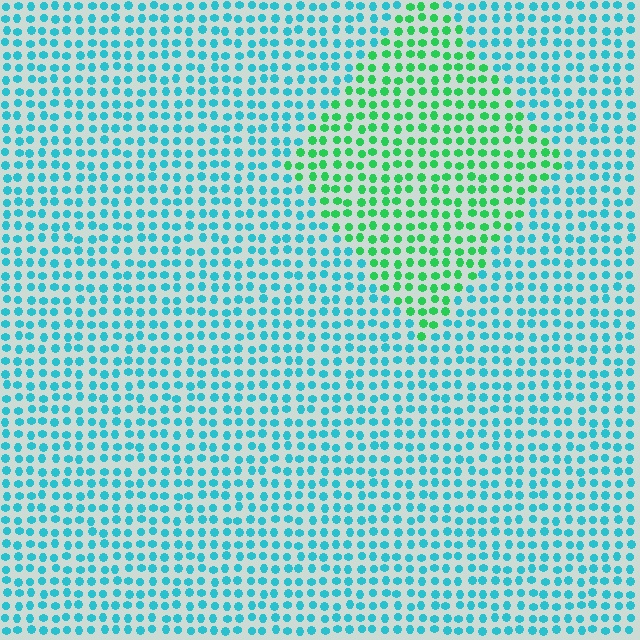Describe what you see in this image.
The image is filled with small cyan elements in a uniform arrangement. A diamond-shaped region is visible where the elements are tinted to a slightly different hue, forming a subtle color boundary.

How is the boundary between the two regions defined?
The boundary is defined purely by a slight shift in hue (about 48 degrees). Spacing, size, and orientation are identical on both sides.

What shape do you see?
I see a diamond.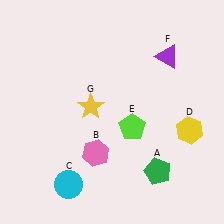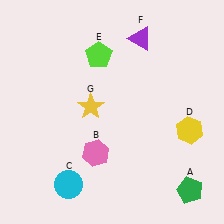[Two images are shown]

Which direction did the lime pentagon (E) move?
The lime pentagon (E) moved up.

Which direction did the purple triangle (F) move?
The purple triangle (F) moved left.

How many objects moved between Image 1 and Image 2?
3 objects moved between the two images.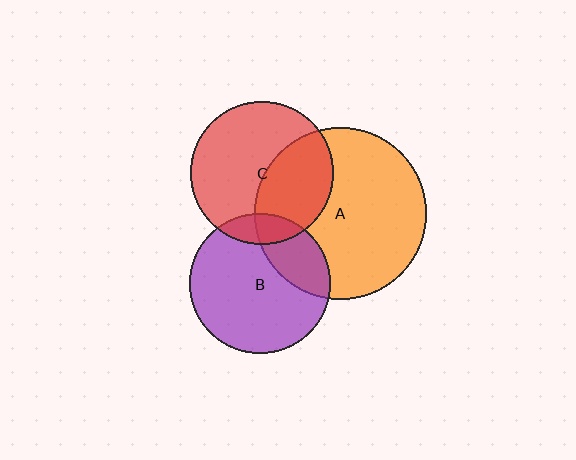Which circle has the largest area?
Circle A (orange).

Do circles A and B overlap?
Yes.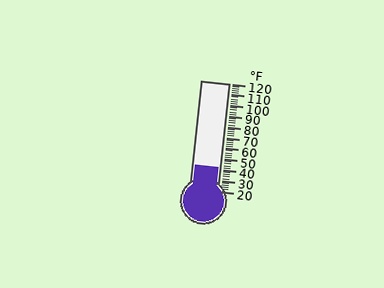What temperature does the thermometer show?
The thermometer shows approximately 42°F.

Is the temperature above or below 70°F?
The temperature is below 70°F.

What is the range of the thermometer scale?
The thermometer scale ranges from 20°F to 120°F.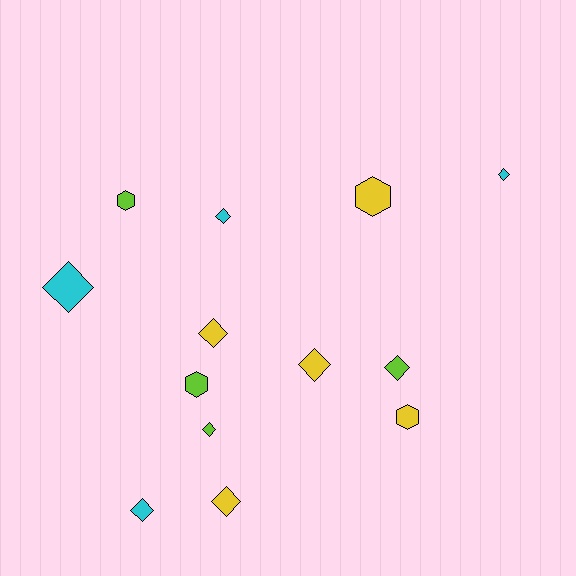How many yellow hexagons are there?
There are 2 yellow hexagons.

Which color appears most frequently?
Yellow, with 5 objects.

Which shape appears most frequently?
Diamond, with 9 objects.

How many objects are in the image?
There are 13 objects.